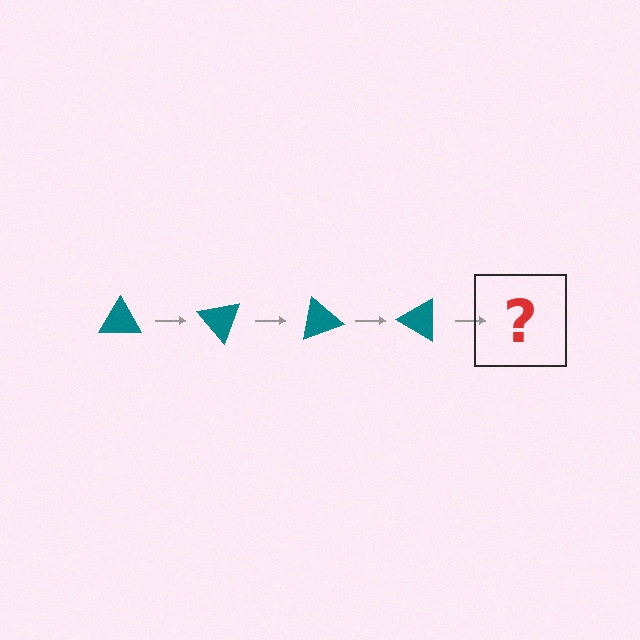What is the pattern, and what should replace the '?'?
The pattern is that the triangle rotates 50 degrees each step. The '?' should be a teal triangle rotated 200 degrees.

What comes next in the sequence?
The next element should be a teal triangle rotated 200 degrees.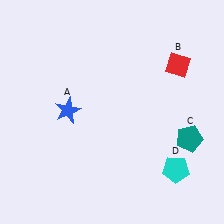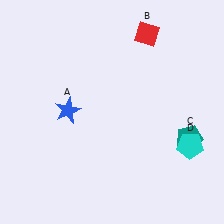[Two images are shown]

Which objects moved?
The objects that moved are: the red diamond (B), the cyan pentagon (D).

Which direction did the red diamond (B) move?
The red diamond (B) moved left.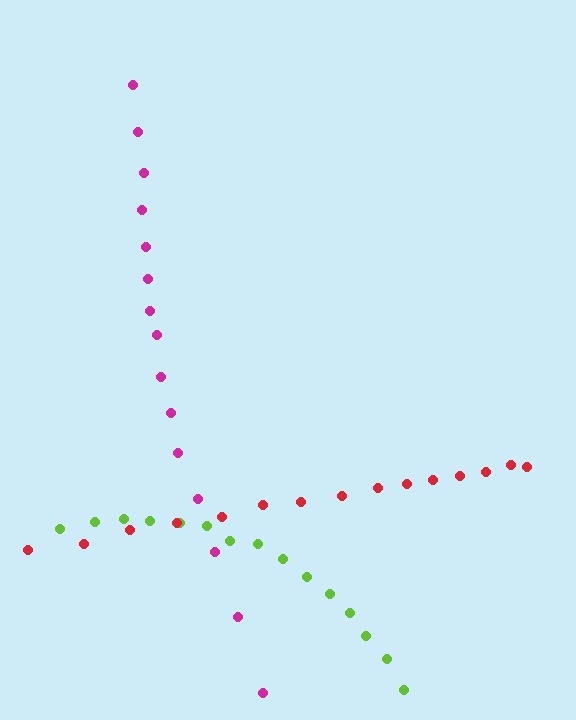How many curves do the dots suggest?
There are 3 distinct paths.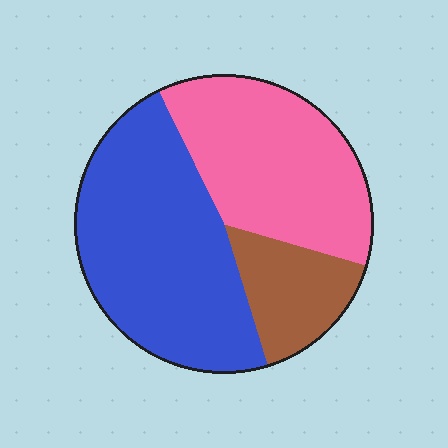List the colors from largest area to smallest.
From largest to smallest: blue, pink, brown.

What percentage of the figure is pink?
Pink takes up about three eighths (3/8) of the figure.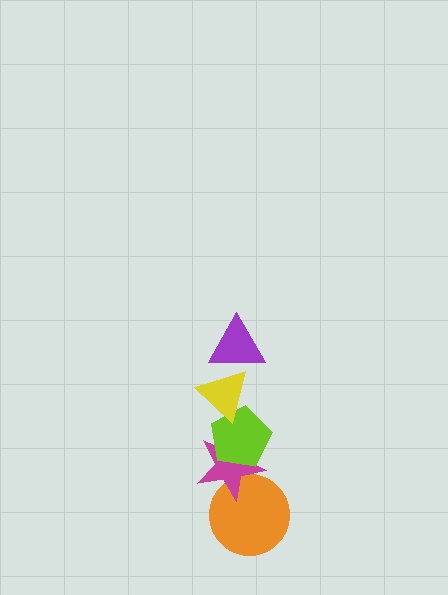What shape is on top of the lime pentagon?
The yellow triangle is on top of the lime pentagon.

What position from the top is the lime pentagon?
The lime pentagon is 3rd from the top.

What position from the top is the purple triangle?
The purple triangle is 1st from the top.